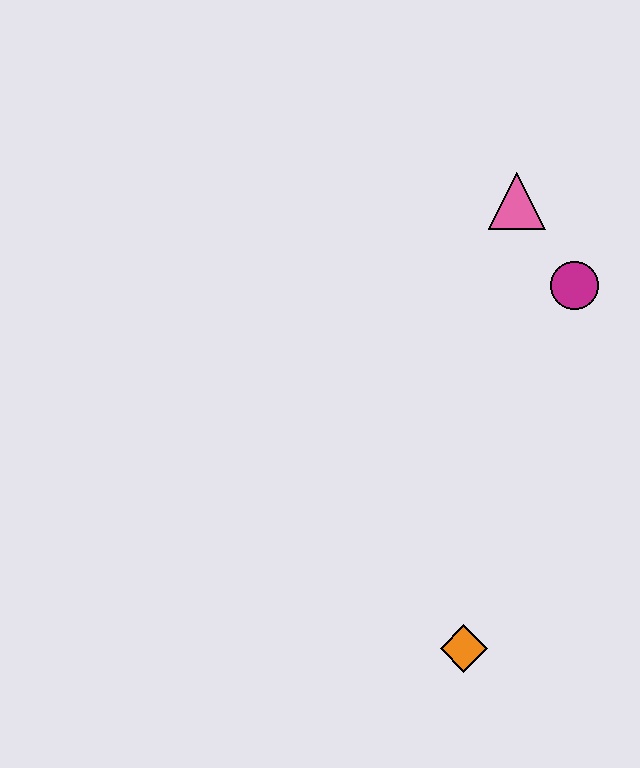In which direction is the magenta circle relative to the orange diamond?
The magenta circle is above the orange diamond.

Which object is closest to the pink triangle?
The magenta circle is closest to the pink triangle.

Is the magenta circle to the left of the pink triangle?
No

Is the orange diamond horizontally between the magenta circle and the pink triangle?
No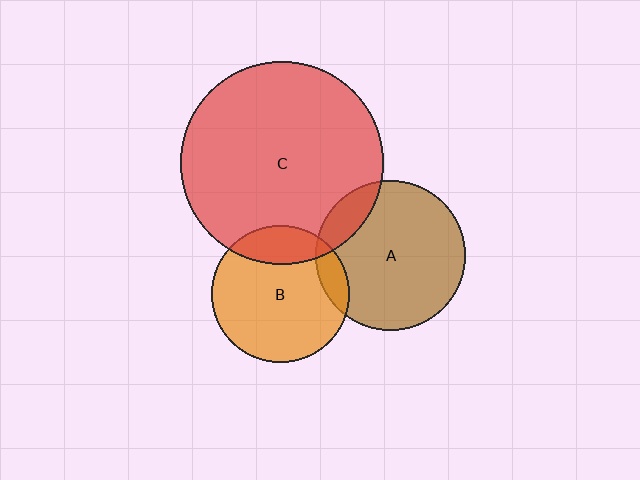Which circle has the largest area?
Circle C (red).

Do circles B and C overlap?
Yes.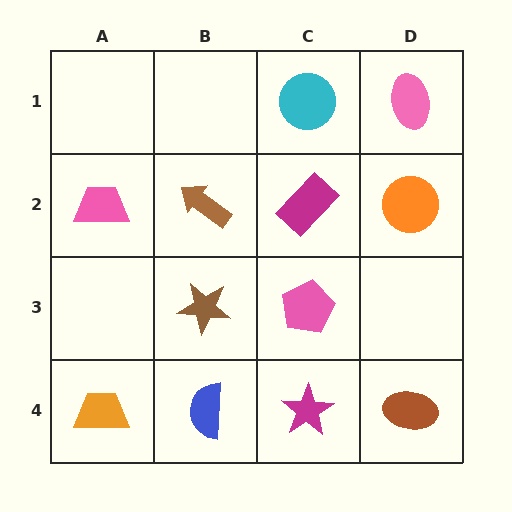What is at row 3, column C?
A pink pentagon.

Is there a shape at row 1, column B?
No, that cell is empty.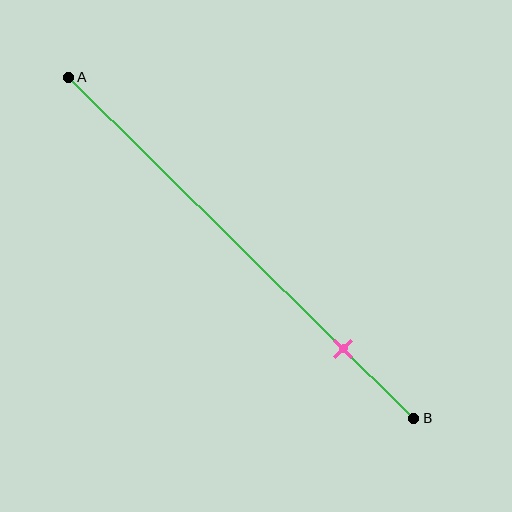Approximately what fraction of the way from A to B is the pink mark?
The pink mark is approximately 80% of the way from A to B.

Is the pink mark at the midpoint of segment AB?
No, the mark is at about 80% from A, not at the 50% midpoint.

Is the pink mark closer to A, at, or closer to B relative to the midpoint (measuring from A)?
The pink mark is closer to point B than the midpoint of segment AB.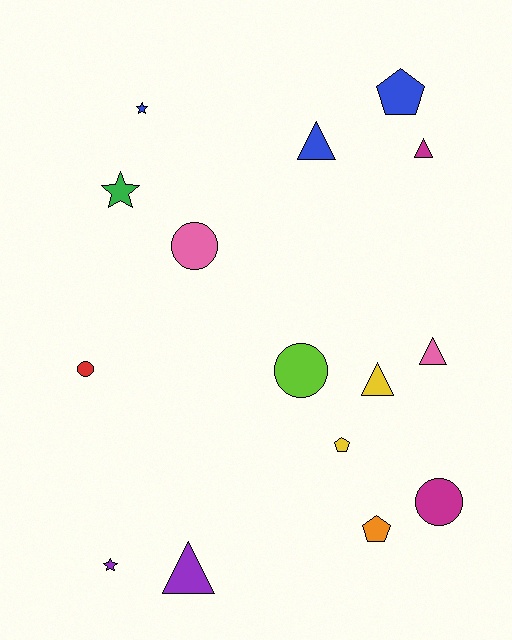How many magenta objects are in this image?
There are 2 magenta objects.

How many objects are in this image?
There are 15 objects.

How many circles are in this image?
There are 4 circles.